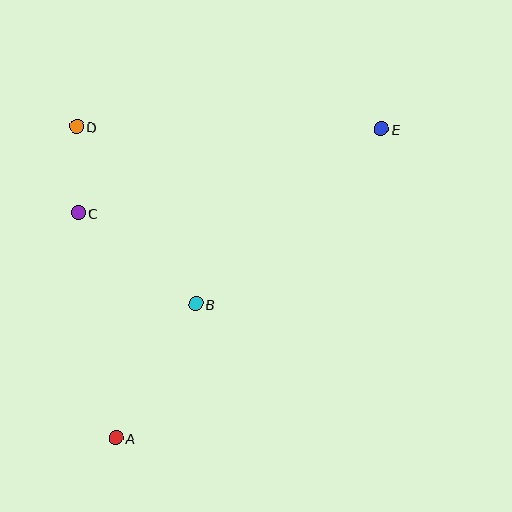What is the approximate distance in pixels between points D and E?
The distance between D and E is approximately 305 pixels.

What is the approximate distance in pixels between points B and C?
The distance between B and C is approximately 149 pixels.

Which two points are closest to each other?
Points C and D are closest to each other.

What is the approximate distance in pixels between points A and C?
The distance between A and C is approximately 228 pixels.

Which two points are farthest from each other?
Points A and E are farthest from each other.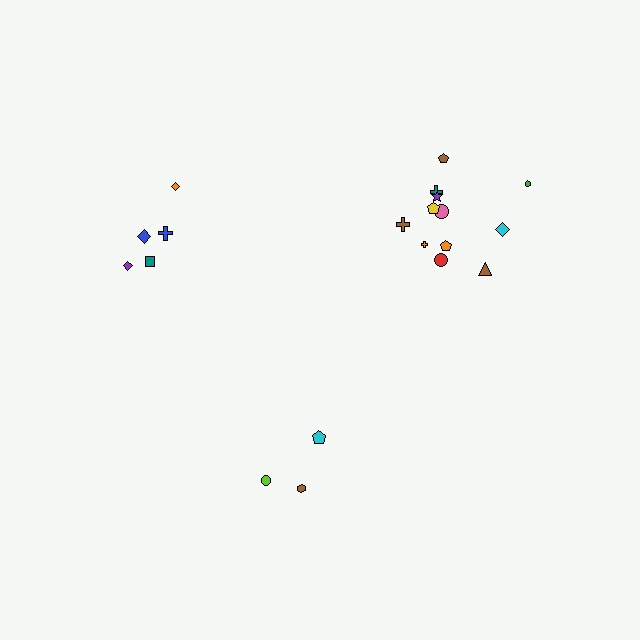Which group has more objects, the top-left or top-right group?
The top-right group.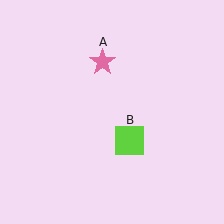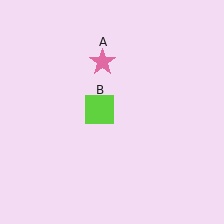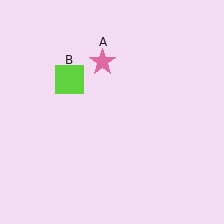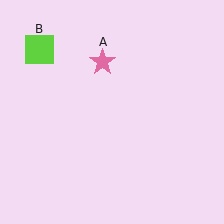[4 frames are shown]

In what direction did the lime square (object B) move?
The lime square (object B) moved up and to the left.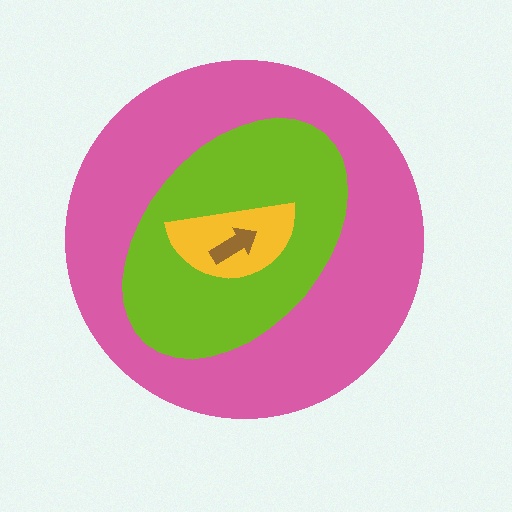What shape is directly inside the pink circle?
The lime ellipse.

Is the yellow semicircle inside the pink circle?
Yes.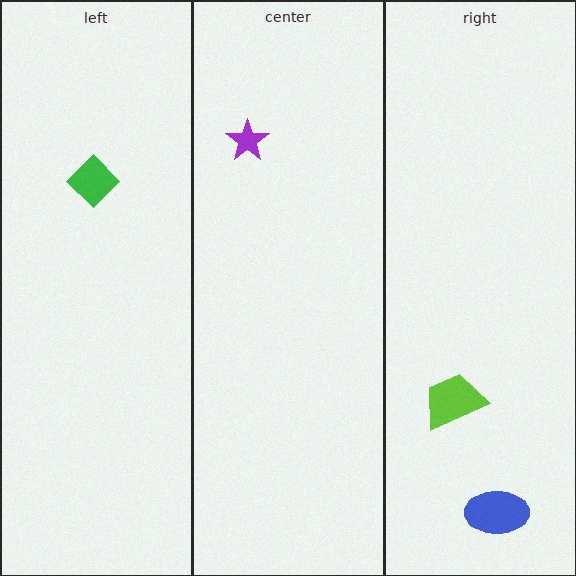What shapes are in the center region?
The purple star.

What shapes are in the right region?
The lime trapezoid, the blue ellipse.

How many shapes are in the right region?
2.